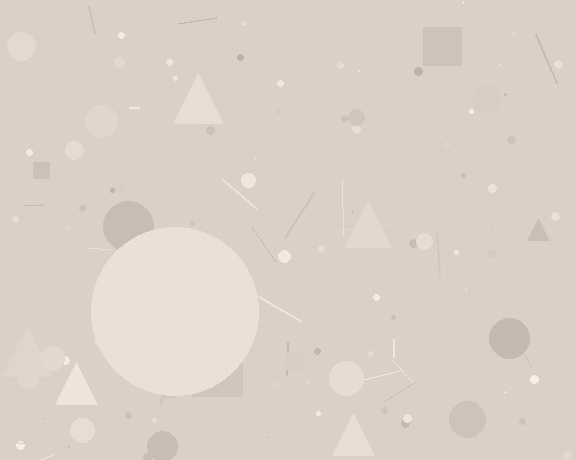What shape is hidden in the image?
A circle is hidden in the image.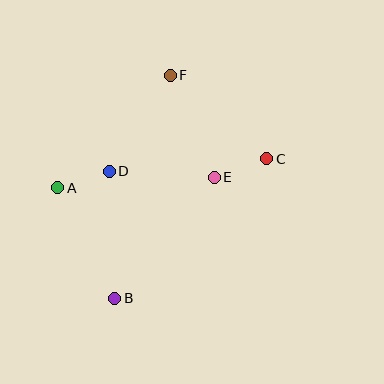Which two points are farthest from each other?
Points B and F are farthest from each other.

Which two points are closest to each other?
Points A and D are closest to each other.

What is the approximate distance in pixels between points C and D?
The distance between C and D is approximately 158 pixels.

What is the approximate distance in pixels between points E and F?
The distance between E and F is approximately 111 pixels.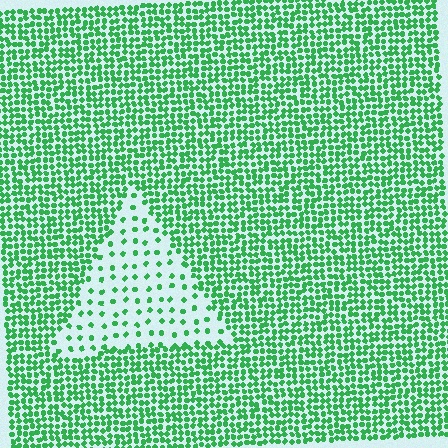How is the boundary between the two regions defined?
The boundary is defined by a change in element density (approximately 3.2x ratio). All elements are the same color, size, and shape.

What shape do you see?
I see a triangle.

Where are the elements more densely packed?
The elements are more densely packed outside the triangle boundary.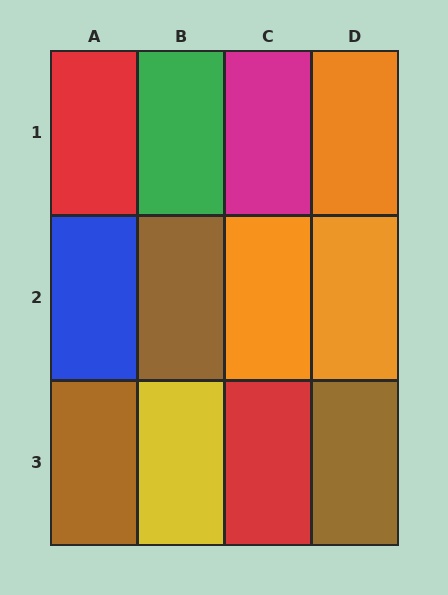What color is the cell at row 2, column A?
Blue.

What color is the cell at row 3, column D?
Brown.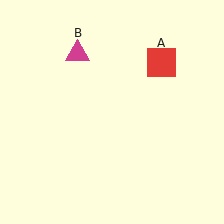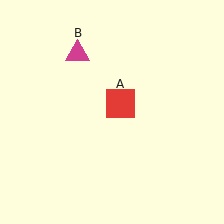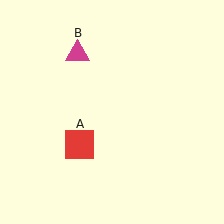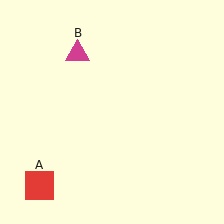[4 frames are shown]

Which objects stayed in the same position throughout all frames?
Magenta triangle (object B) remained stationary.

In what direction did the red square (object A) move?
The red square (object A) moved down and to the left.